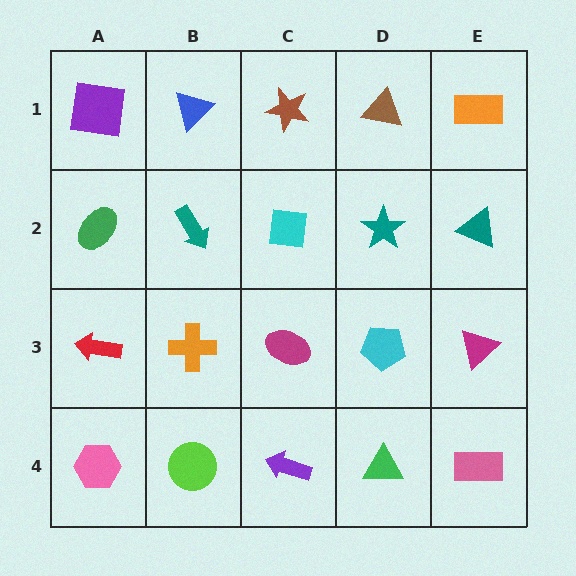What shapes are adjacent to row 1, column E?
A teal triangle (row 2, column E), a brown triangle (row 1, column D).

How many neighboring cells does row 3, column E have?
3.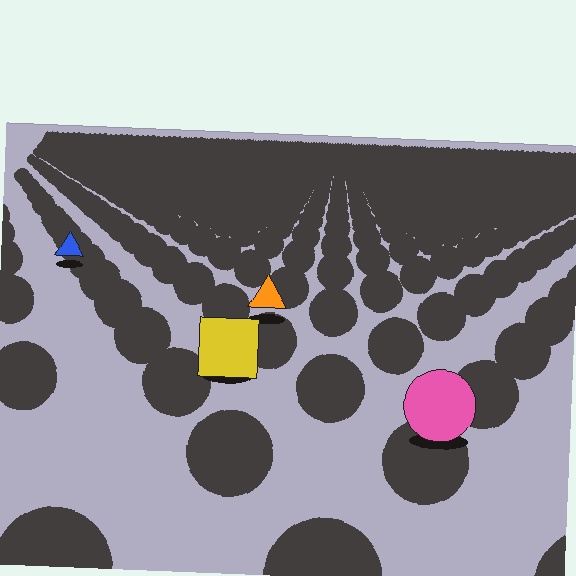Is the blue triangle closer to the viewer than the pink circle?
No. The pink circle is closer — you can tell from the texture gradient: the ground texture is coarser near it.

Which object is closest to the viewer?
The pink circle is closest. The texture marks near it are larger and more spread out.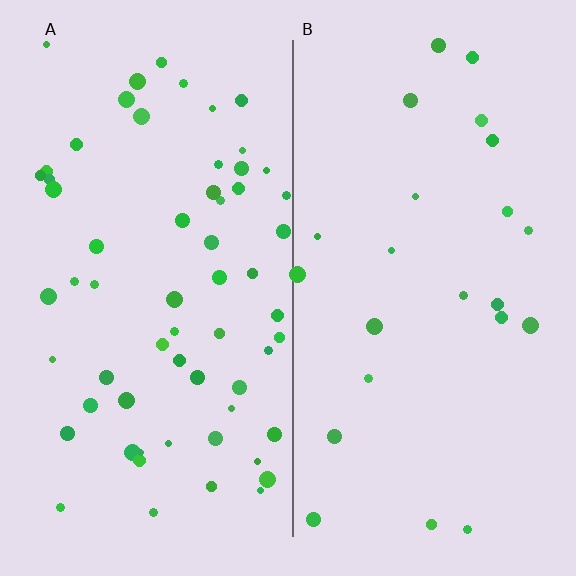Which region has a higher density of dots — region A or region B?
A (the left).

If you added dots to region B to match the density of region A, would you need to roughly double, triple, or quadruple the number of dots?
Approximately triple.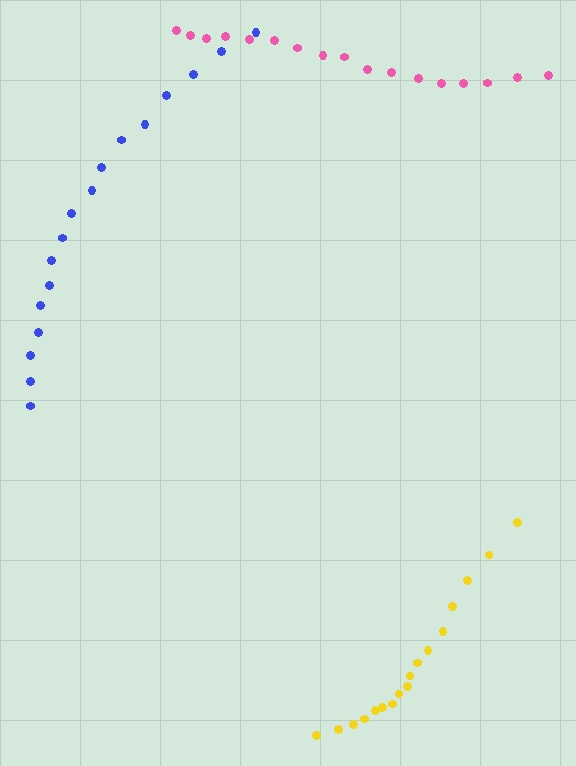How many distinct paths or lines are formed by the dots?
There are 3 distinct paths.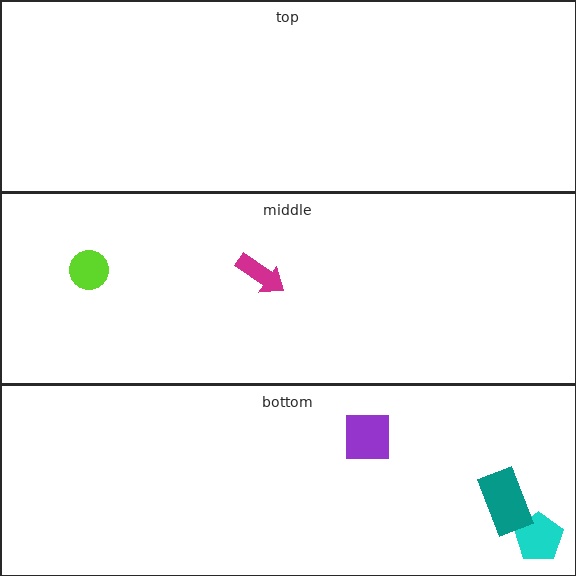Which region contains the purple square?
The bottom region.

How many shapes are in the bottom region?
3.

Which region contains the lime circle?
The middle region.